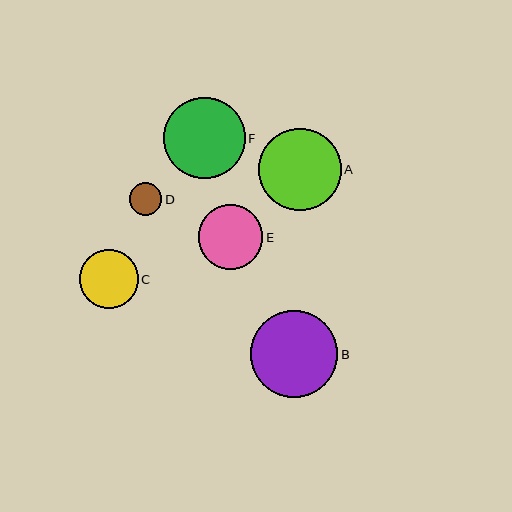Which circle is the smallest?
Circle D is the smallest with a size of approximately 32 pixels.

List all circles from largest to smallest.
From largest to smallest: B, A, F, E, C, D.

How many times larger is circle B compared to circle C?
Circle B is approximately 1.5 times the size of circle C.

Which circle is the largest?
Circle B is the largest with a size of approximately 87 pixels.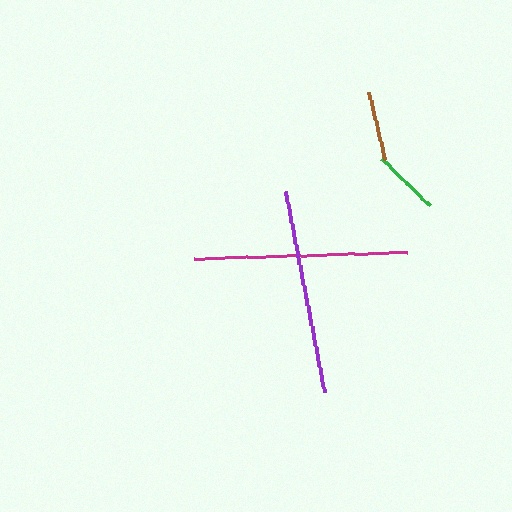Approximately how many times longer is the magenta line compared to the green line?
The magenta line is approximately 3.2 times the length of the green line.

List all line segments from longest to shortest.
From longest to shortest: magenta, purple, brown, green.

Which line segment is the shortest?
The green line is the shortest at approximately 67 pixels.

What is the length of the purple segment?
The purple segment is approximately 203 pixels long.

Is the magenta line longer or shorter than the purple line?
The magenta line is longer than the purple line.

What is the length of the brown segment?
The brown segment is approximately 69 pixels long.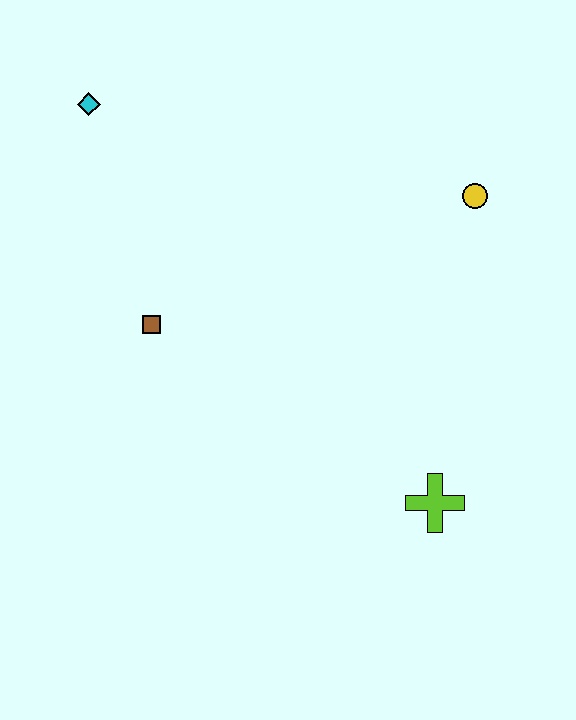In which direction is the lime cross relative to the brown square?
The lime cross is to the right of the brown square.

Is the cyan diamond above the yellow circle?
Yes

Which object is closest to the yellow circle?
The lime cross is closest to the yellow circle.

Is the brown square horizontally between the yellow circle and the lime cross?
No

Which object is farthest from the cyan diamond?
The lime cross is farthest from the cyan diamond.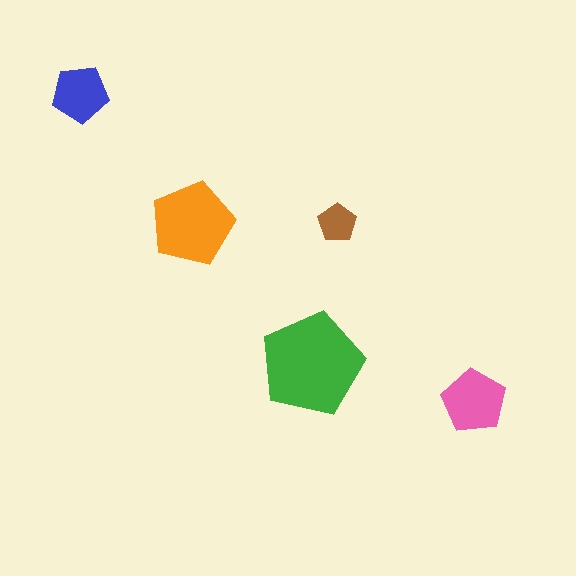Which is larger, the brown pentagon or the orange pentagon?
The orange one.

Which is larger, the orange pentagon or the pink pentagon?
The orange one.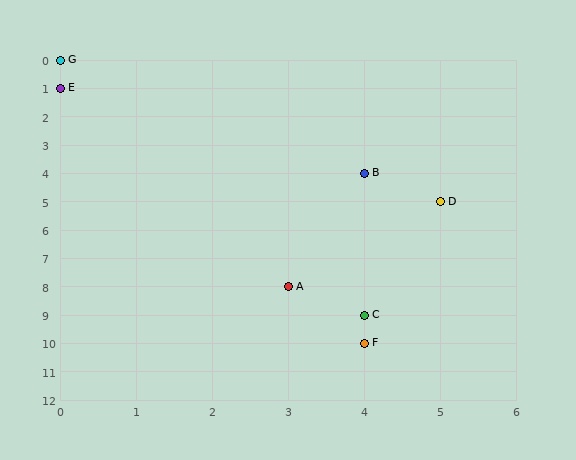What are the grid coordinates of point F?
Point F is at grid coordinates (4, 10).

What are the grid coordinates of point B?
Point B is at grid coordinates (4, 4).